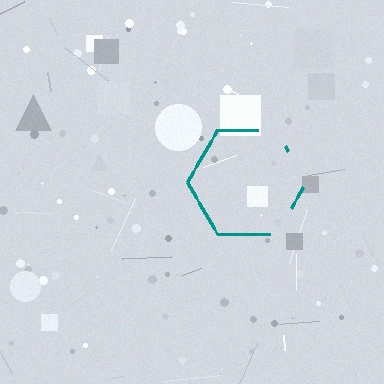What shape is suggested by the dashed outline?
The dashed outline suggests a hexagon.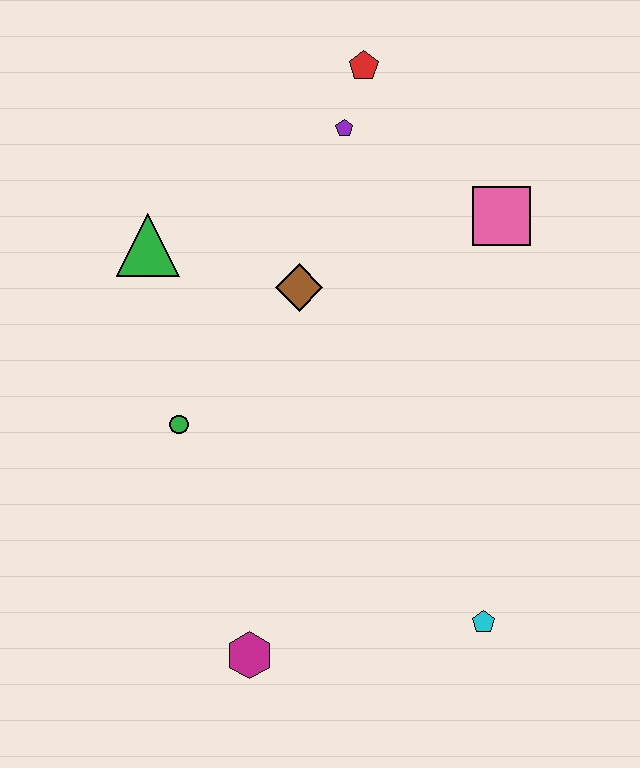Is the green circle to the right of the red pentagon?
No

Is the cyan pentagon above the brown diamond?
No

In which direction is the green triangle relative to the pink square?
The green triangle is to the left of the pink square.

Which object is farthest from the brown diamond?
The cyan pentagon is farthest from the brown diamond.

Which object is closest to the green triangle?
The brown diamond is closest to the green triangle.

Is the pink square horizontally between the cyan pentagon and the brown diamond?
No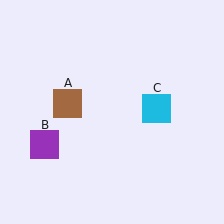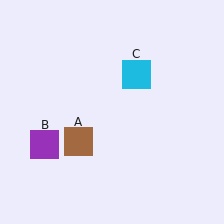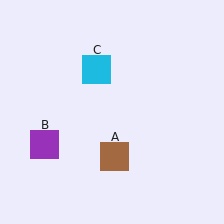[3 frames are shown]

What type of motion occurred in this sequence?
The brown square (object A), cyan square (object C) rotated counterclockwise around the center of the scene.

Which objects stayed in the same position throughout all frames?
Purple square (object B) remained stationary.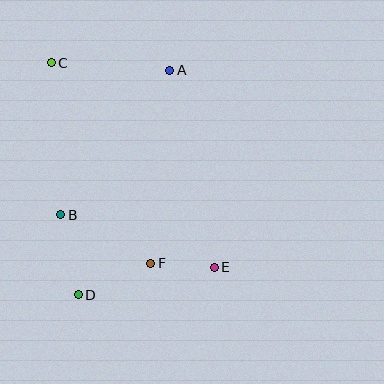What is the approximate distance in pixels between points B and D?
The distance between B and D is approximately 82 pixels.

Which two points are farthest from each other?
Points C and E are farthest from each other.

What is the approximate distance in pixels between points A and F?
The distance between A and F is approximately 194 pixels.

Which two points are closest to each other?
Points E and F are closest to each other.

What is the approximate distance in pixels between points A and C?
The distance between A and C is approximately 119 pixels.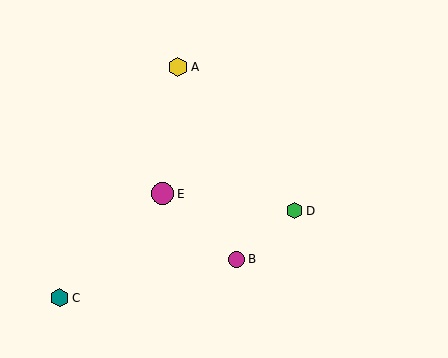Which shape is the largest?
The magenta circle (labeled E) is the largest.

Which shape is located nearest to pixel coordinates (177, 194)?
The magenta circle (labeled E) at (163, 194) is nearest to that location.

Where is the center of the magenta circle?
The center of the magenta circle is at (163, 194).